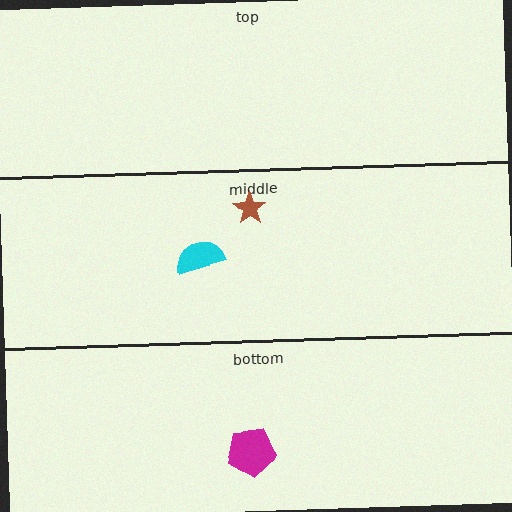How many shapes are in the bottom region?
1.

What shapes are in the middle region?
The cyan semicircle, the brown star.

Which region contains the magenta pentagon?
The bottom region.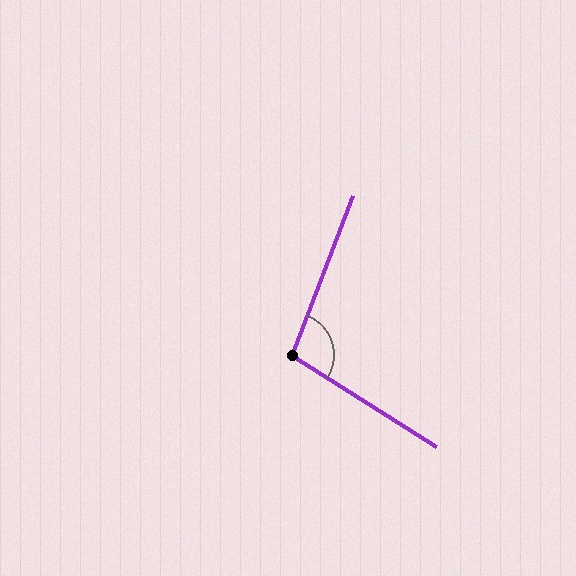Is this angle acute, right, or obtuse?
It is obtuse.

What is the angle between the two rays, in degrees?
Approximately 101 degrees.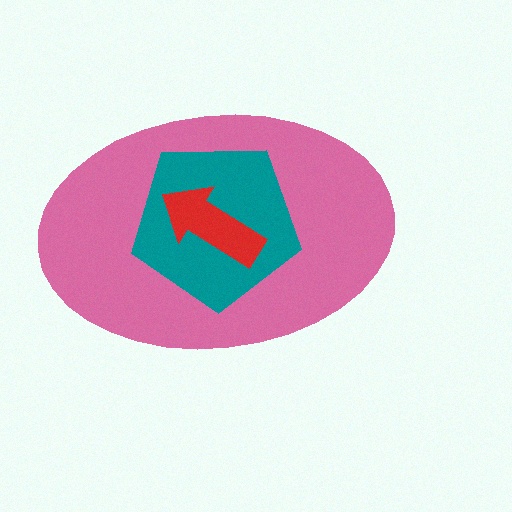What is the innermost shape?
The red arrow.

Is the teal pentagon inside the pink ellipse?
Yes.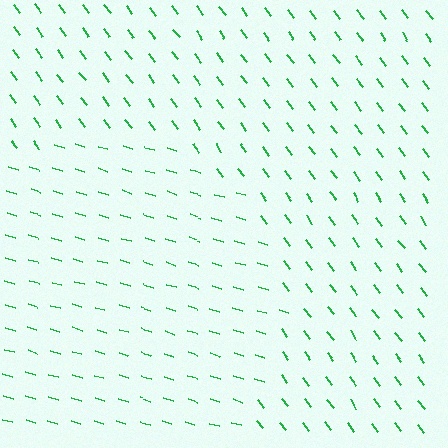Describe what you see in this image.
The image is filled with small green line segments. A circle region in the image has lines oriented differently from the surrounding lines, creating a visible texture boundary.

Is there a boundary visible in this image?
Yes, there is a texture boundary formed by a change in line orientation.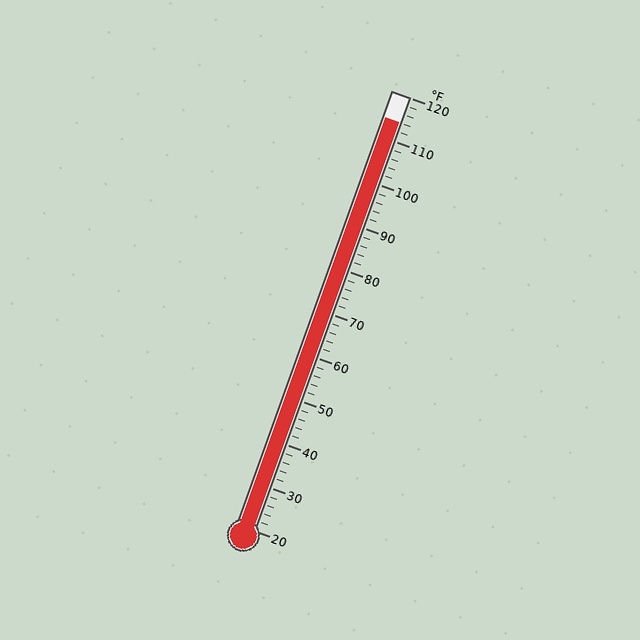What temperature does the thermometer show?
The thermometer shows approximately 114°F.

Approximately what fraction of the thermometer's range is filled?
The thermometer is filled to approximately 95% of its range.